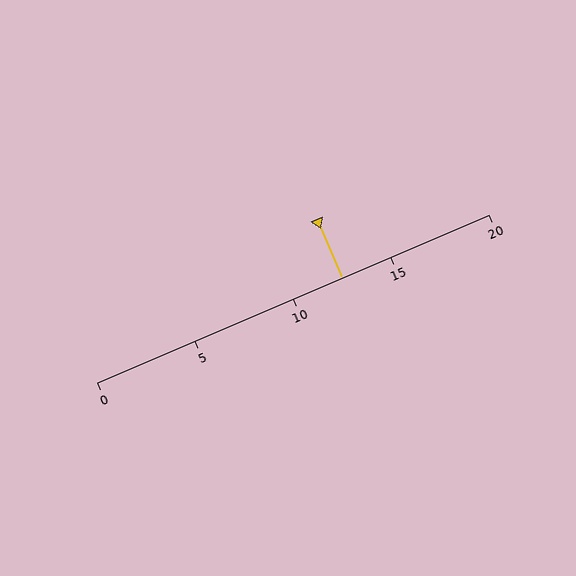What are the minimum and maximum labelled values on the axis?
The axis runs from 0 to 20.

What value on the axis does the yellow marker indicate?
The marker indicates approximately 12.5.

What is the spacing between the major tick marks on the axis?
The major ticks are spaced 5 apart.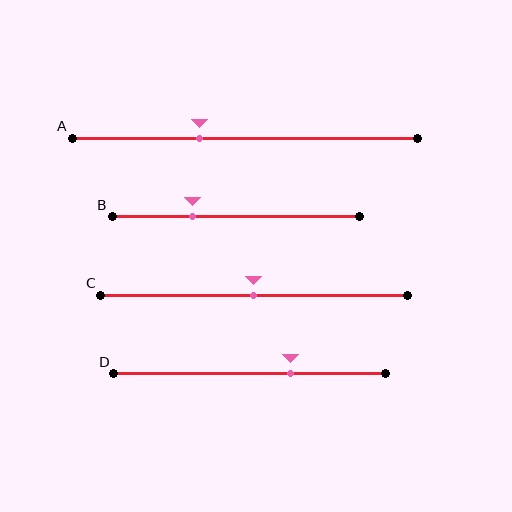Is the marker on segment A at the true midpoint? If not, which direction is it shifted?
No, the marker on segment A is shifted to the left by about 13% of the segment length.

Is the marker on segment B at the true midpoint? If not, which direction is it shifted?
No, the marker on segment B is shifted to the left by about 17% of the segment length.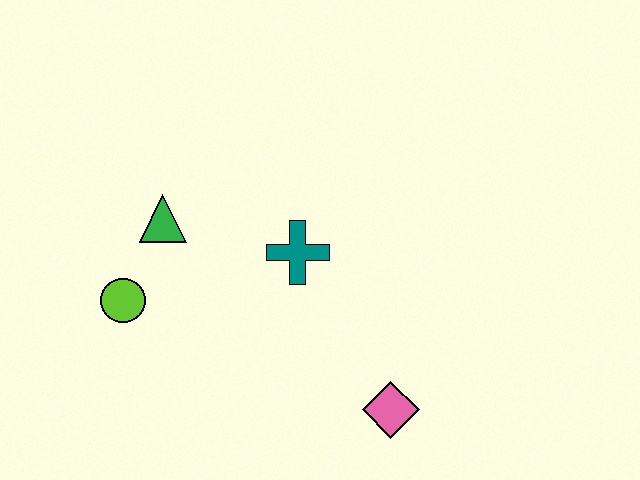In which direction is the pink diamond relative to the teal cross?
The pink diamond is below the teal cross.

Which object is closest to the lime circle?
The green triangle is closest to the lime circle.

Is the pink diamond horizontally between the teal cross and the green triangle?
No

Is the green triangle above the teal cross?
Yes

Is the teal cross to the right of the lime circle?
Yes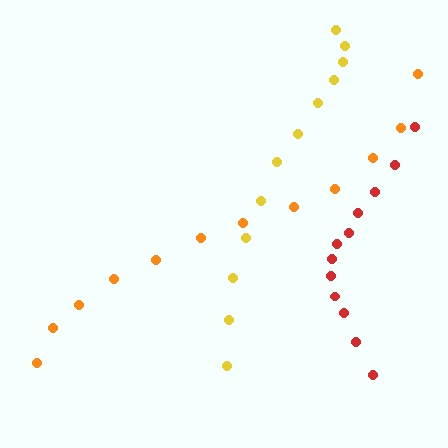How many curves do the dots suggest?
There are 3 distinct paths.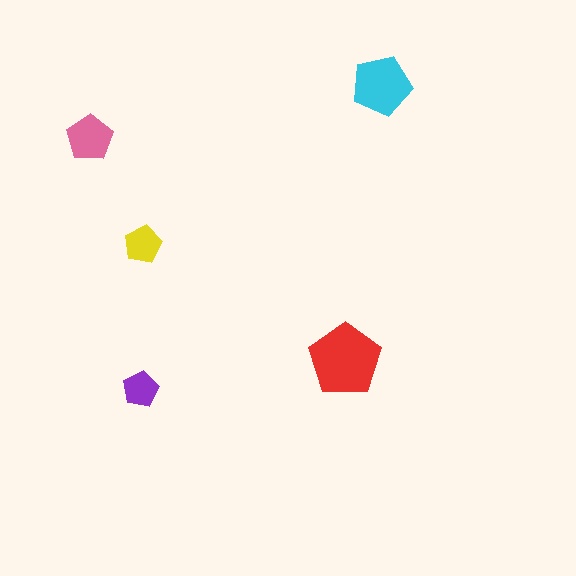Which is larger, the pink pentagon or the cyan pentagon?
The cyan one.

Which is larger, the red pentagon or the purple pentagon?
The red one.